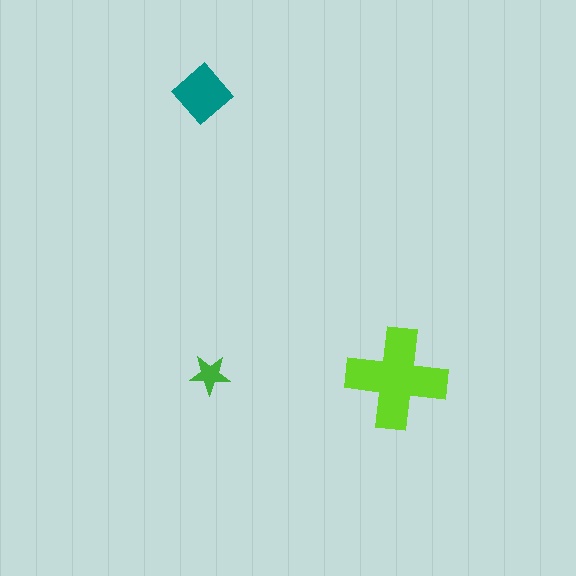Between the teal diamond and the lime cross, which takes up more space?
The lime cross.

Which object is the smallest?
The green star.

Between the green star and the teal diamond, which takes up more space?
The teal diamond.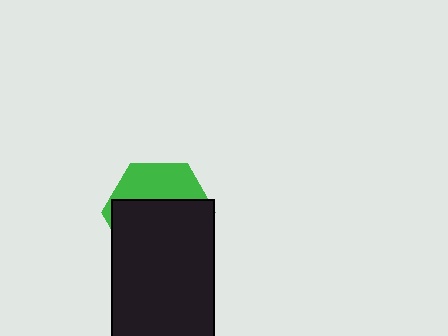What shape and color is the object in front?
The object in front is a black rectangle.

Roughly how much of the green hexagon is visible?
A small part of it is visible (roughly 36%).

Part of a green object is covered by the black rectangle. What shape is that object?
It is a hexagon.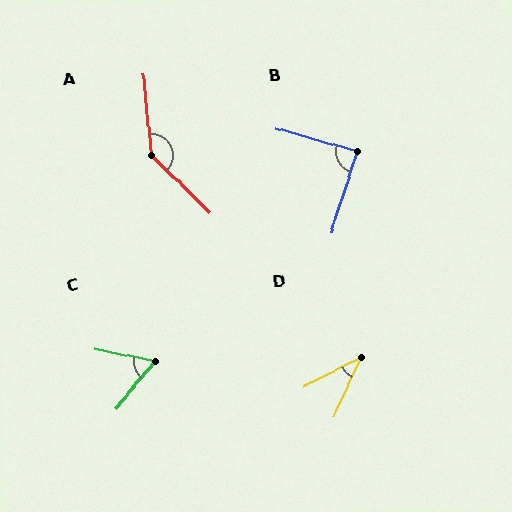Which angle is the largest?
A, at approximately 140 degrees.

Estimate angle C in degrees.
Approximately 62 degrees.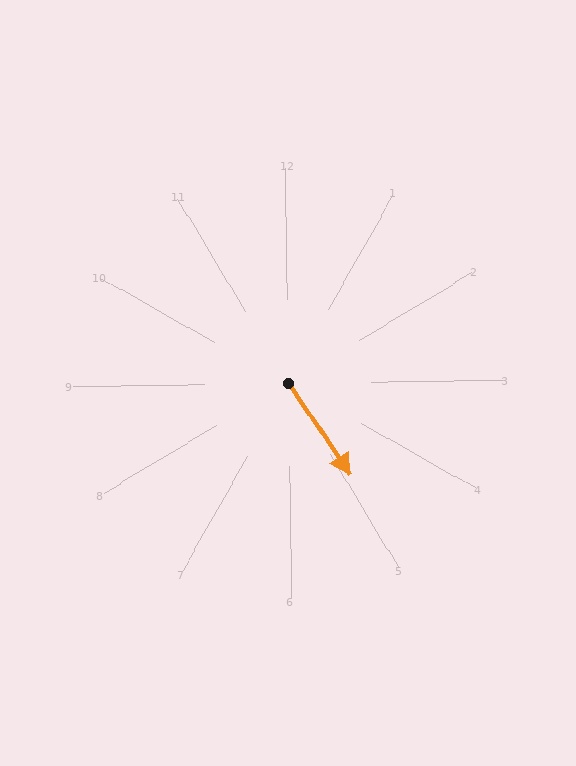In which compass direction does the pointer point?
Southeast.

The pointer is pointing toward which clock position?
Roughly 5 o'clock.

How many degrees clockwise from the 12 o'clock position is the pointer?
Approximately 147 degrees.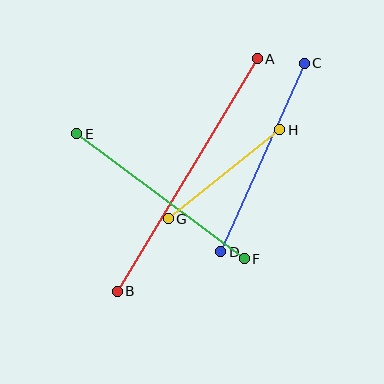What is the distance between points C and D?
The distance is approximately 206 pixels.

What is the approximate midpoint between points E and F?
The midpoint is at approximately (160, 196) pixels.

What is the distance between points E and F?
The distance is approximately 209 pixels.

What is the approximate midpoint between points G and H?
The midpoint is at approximately (224, 174) pixels.